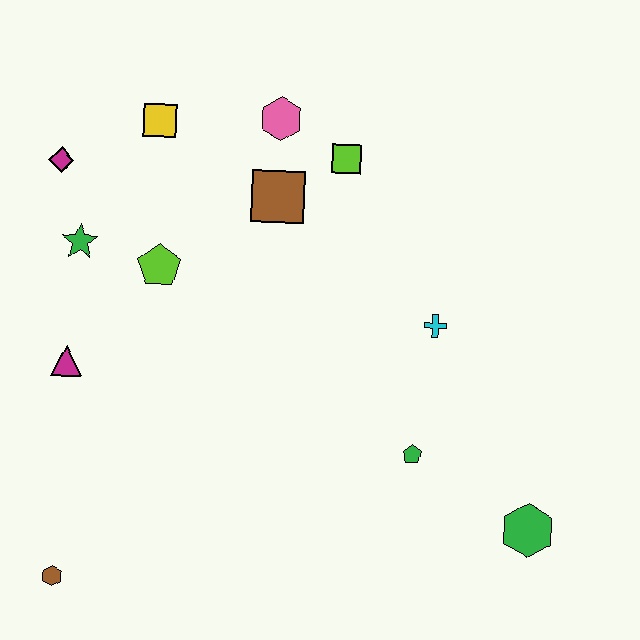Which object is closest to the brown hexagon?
The magenta triangle is closest to the brown hexagon.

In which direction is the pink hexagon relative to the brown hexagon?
The pink hexagon is above the brown hexagon.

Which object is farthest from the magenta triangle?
The green hexagon is farthest from the magenta triangle.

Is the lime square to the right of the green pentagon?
No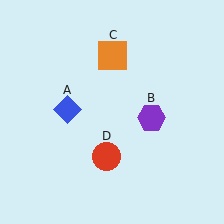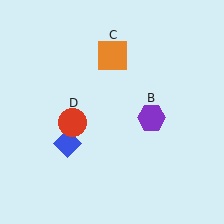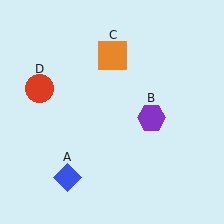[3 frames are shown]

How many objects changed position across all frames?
2 objects changed position: blue diamond (object A), red circle (object D).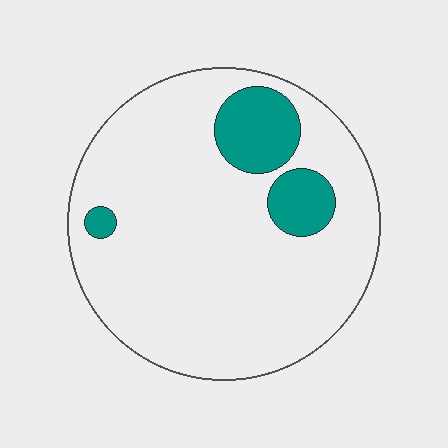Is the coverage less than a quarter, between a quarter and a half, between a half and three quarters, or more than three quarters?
Less than a quarter.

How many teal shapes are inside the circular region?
3.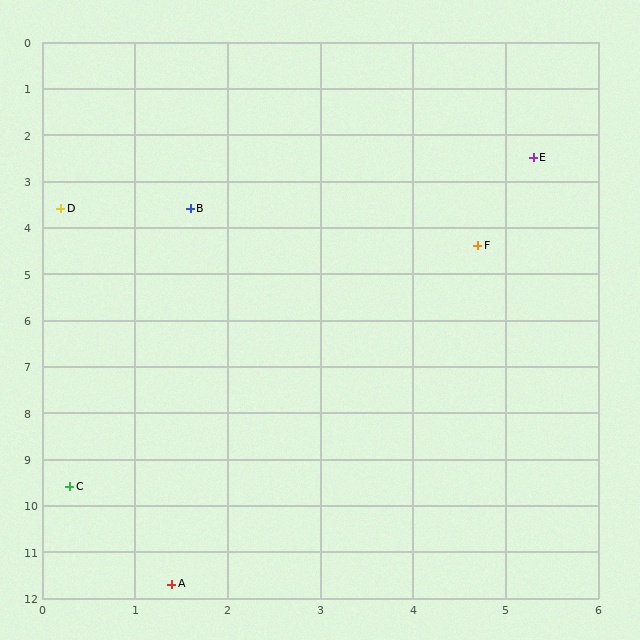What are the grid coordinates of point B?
Point B is at approximately (1.6, 3.6).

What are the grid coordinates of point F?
Point F is at approximately (4.7, 4.4).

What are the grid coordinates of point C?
Point C is at approximately (0.3, 9.6).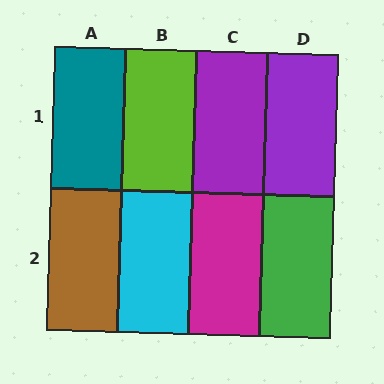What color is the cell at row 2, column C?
Magenta.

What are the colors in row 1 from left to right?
Teal, lime, purple, purple.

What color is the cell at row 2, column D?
Green.